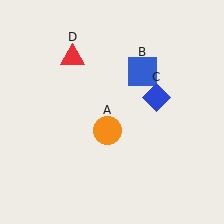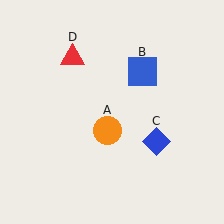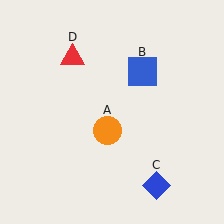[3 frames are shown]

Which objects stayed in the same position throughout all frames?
Orange circle (object A) and blue square (object B) and red triangle (object D) remained stationary.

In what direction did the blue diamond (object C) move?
The blue diamond (object C) moved down.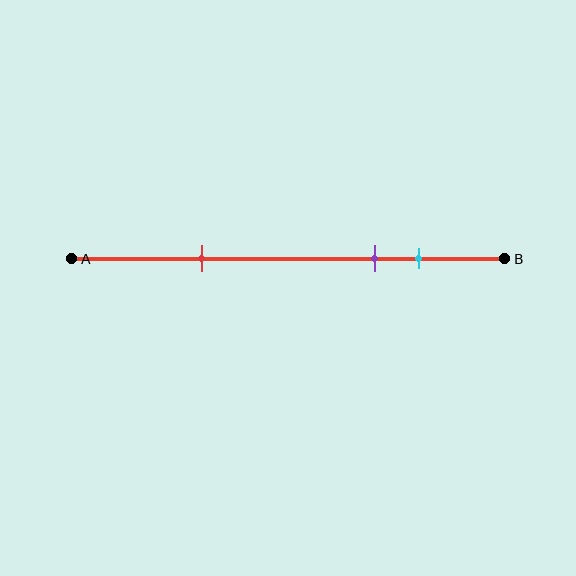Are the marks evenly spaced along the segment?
No, the marks are not evenly spaced.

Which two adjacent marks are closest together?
The purple and cyan marks are the closest adjacent pair.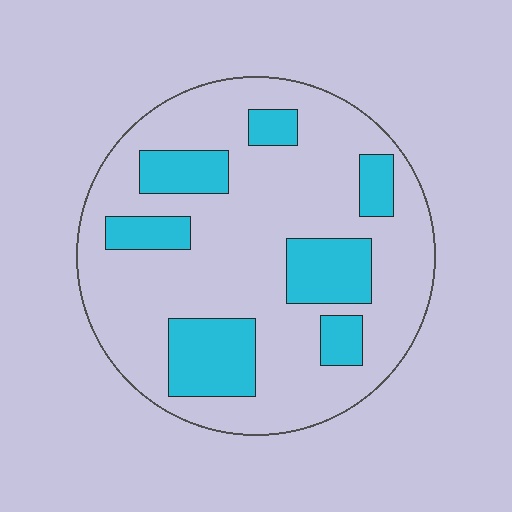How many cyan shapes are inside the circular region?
7.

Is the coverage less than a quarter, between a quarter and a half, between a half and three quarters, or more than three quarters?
Between a quarter and a half.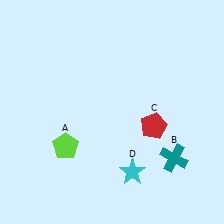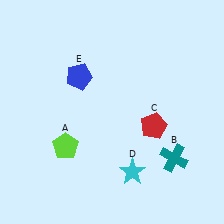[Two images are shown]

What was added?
A blue pentagon (E) was added in Image 2.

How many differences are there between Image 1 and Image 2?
There is 1 difference between the two images.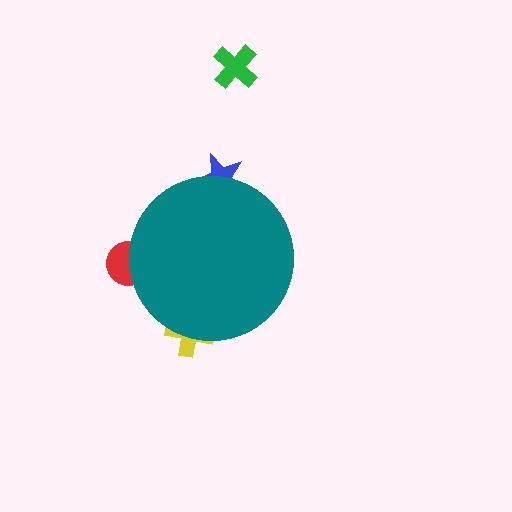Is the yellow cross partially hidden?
Yes, the yellow cross is partially hidden behind the teal circle.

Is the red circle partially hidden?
Yes, the red circle is partially hidden behind the teal circle.